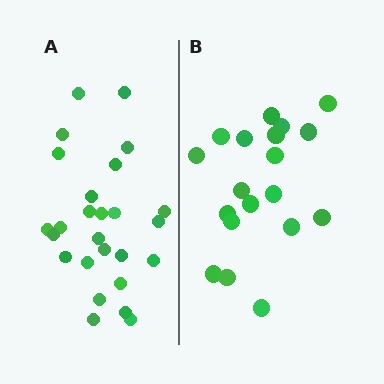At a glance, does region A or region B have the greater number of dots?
Region A (the left region) has more dots.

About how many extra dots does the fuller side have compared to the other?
Region A has roughly 8 or so more dots than region B.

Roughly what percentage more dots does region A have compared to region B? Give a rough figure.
About 35% more.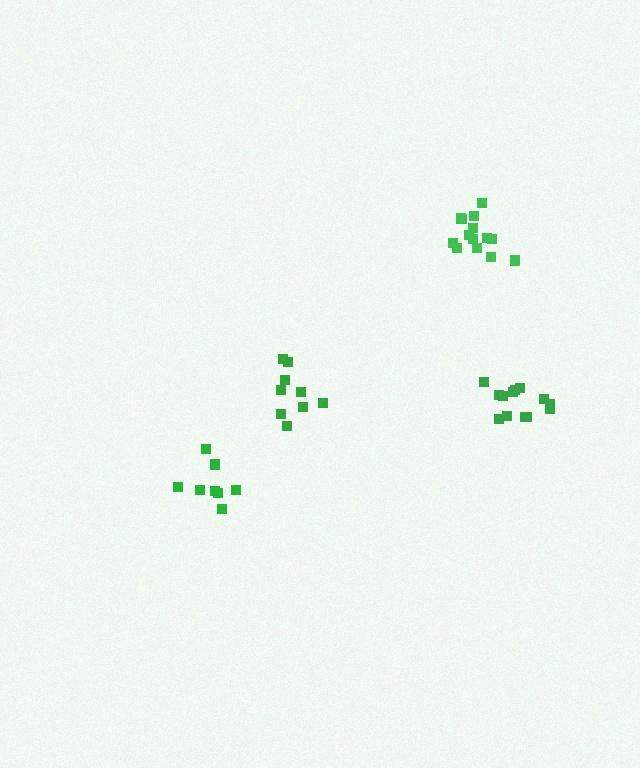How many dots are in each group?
Group 1: 14 dots, Group 2: 9 dots, Group 3: 8 dots, Group 4: 13 dots (44 total).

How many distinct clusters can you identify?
There are 4 distinct clusters.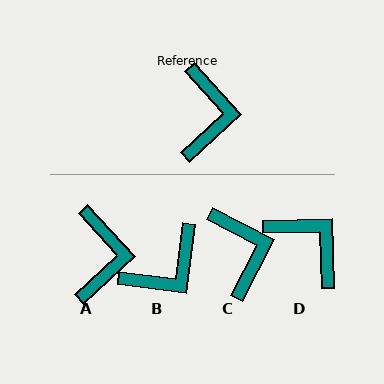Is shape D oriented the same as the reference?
No, it is off by about 49 degrees.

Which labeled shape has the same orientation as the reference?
A.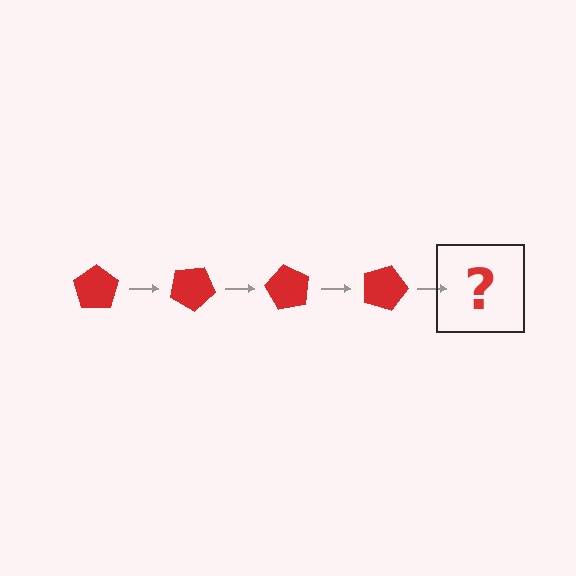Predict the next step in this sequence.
The next step is a red pentagon rotated 120 degrees.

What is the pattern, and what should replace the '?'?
The pattern is that the pentagon rotates 30 degrees each step. The '?' should be a red pentagon rotated 120 degrees.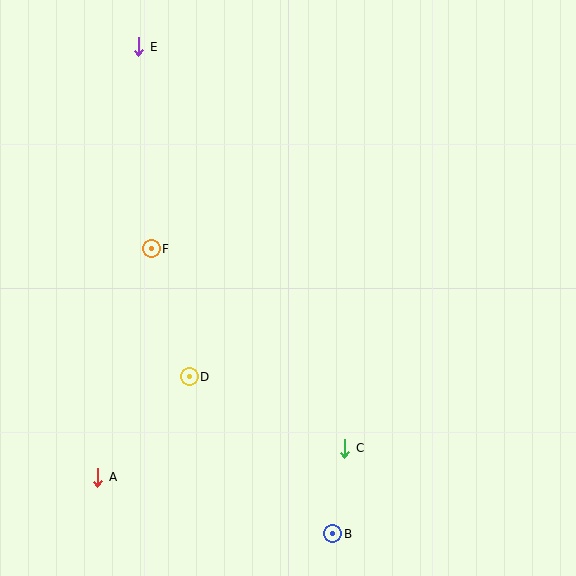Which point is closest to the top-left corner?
Point E is closest to the top-left corner.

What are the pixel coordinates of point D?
Point D is at (189, 377).